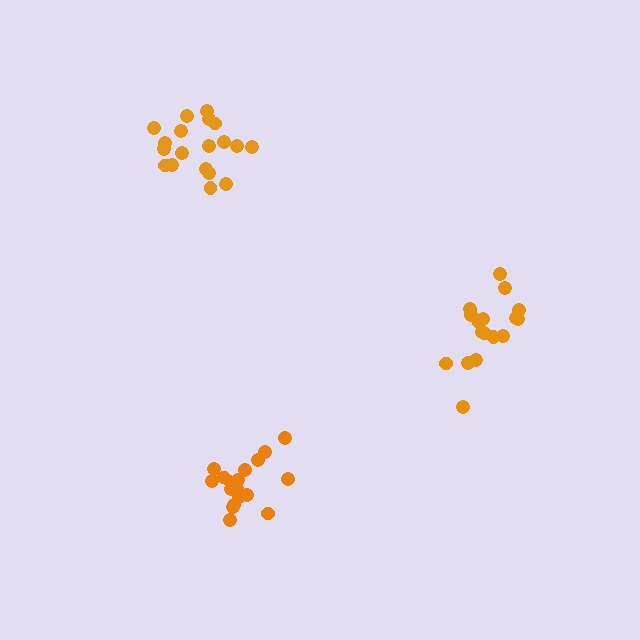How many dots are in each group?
Group 1: 17 dots, Group 2: 18 dots, Group 3: 19 dots (54 total).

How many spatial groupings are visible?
There are 3 spatial groupings.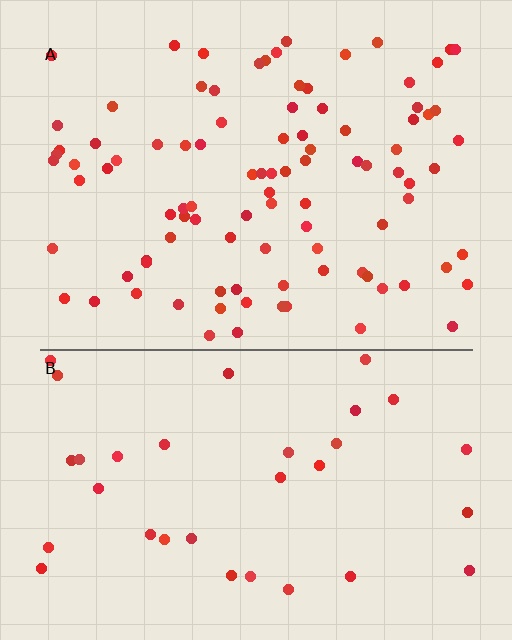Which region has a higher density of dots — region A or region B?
A (the top).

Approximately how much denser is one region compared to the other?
Approximately 2.9× — region A over region B.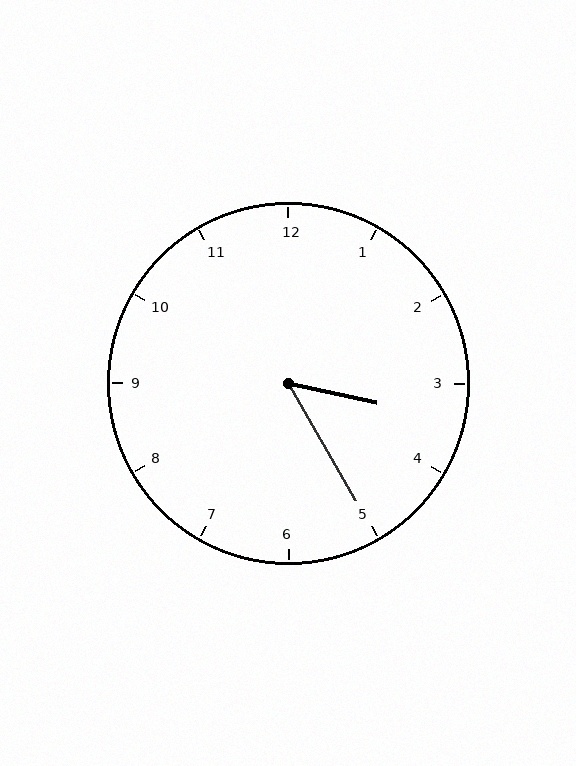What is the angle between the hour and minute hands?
Approximately 48 degrees.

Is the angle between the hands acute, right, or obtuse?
It is acute.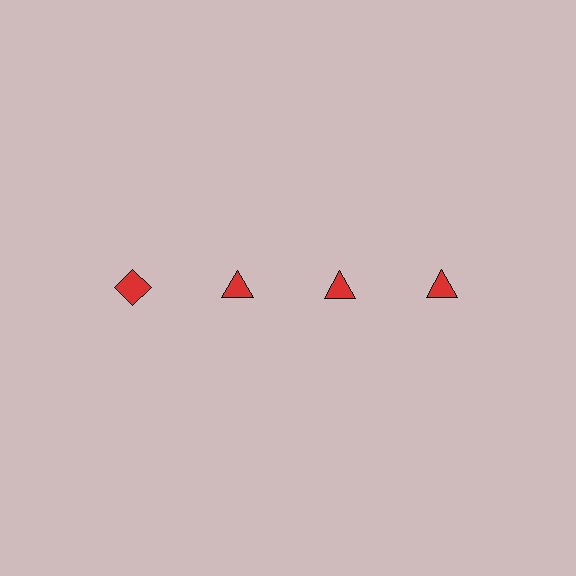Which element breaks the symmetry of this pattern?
The red diamond in the top row, leftmost column breaks the symmetry. All other shapes are red triangles.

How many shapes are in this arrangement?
There are 4 shapes arranged in a grid pattern.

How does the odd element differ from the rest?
It has a different shape: diamond instead of triangle.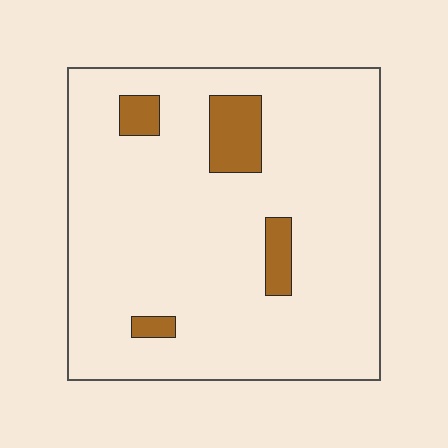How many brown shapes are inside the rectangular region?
4.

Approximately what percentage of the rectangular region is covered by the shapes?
Approximately 10%.